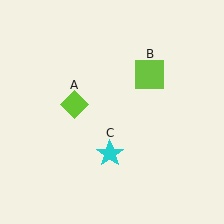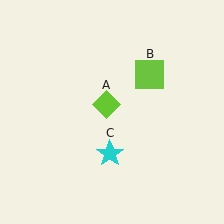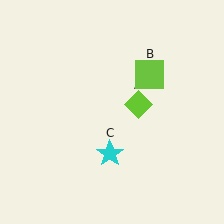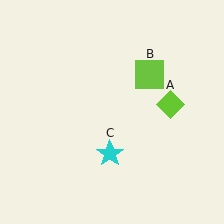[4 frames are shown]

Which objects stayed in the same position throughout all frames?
Lime square (object B) and cyan star (object C) remained stationary.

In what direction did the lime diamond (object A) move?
The lime diamond (object A) moved right.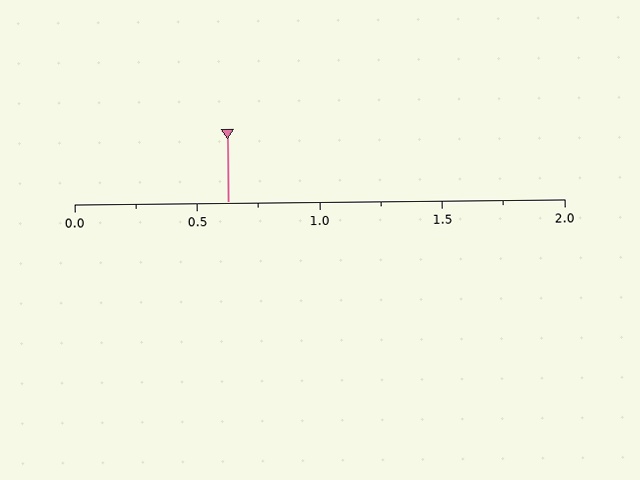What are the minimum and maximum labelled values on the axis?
The axis runs from 0.0 to 2.0.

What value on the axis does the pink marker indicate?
The marker indicates approximately 0.62.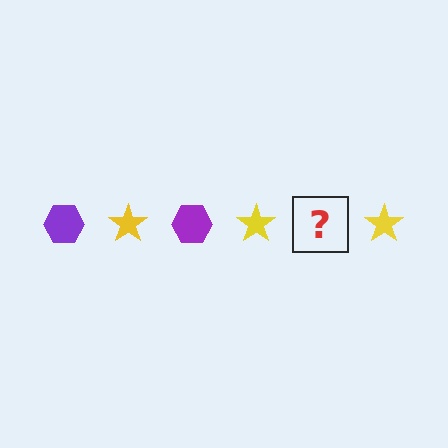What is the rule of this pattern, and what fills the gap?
The rule is that the pattern alternates between purple hexagon and yellow star. The gap should be filled with a purple hexagon.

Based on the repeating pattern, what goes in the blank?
The blank should be a purple hexagon.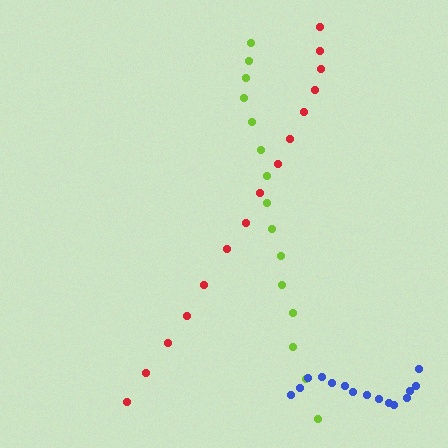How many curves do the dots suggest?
There are 3 distinct paths.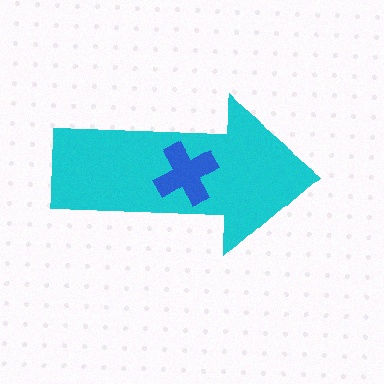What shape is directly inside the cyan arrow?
The blue cross.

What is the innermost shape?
The blue cross.